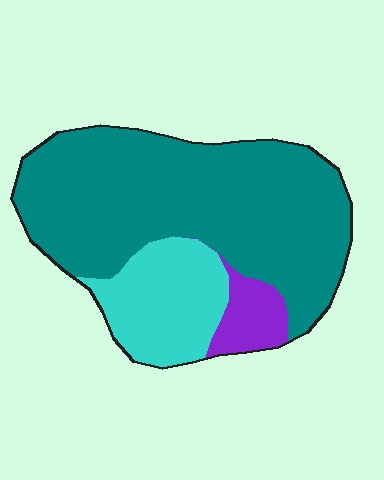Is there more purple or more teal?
Teal.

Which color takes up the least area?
Purple, at roughly 10%.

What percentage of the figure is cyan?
Cyan covers around 20% of the figure.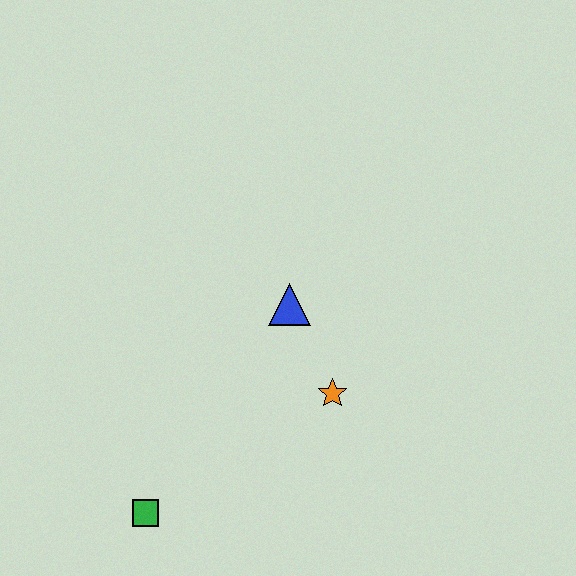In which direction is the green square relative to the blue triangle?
The green square is below the blue triangle.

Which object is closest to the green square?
The orange star is closest to the green square.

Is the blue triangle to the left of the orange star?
Yes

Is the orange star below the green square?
No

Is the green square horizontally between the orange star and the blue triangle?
No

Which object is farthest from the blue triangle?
The green square is farthest from the blue triangle.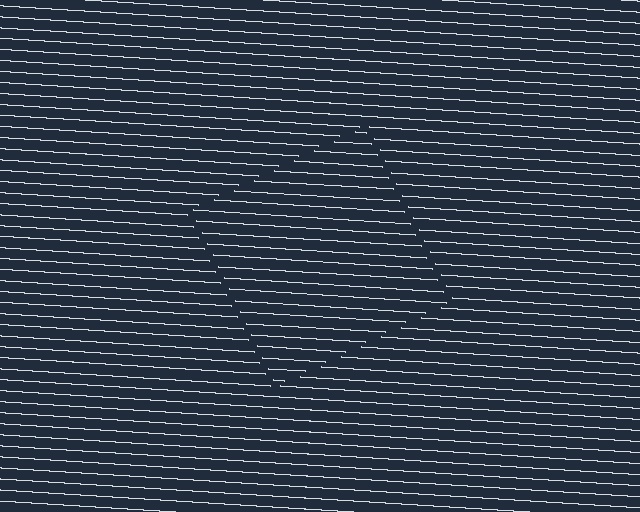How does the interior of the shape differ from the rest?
The interior of the shape contains the same grating, shifted by half a period — the contour is defined by the phase discontinuity where line-ends from the inner and outer gratings abut.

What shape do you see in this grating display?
An illusory square. The interior of the shape contains the same grating, shifted by half a period — the contour is defined by the phase discontinuity where line-ends from the inner and outer gratings abut.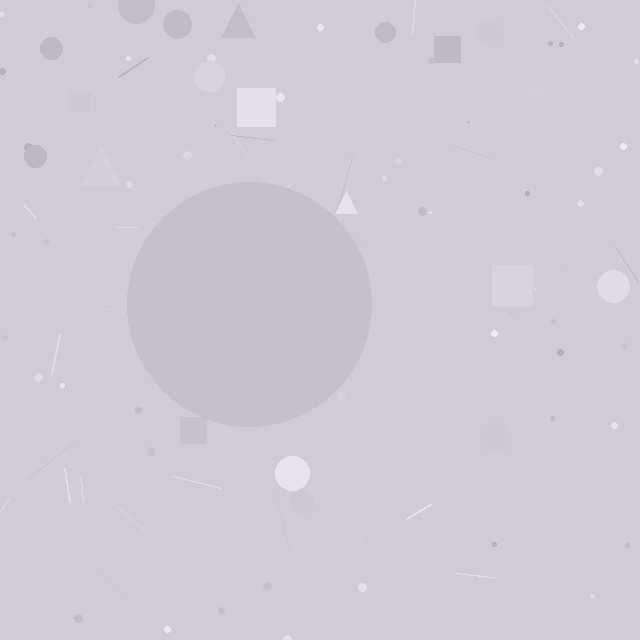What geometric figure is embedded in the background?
A circle is embedded in the background.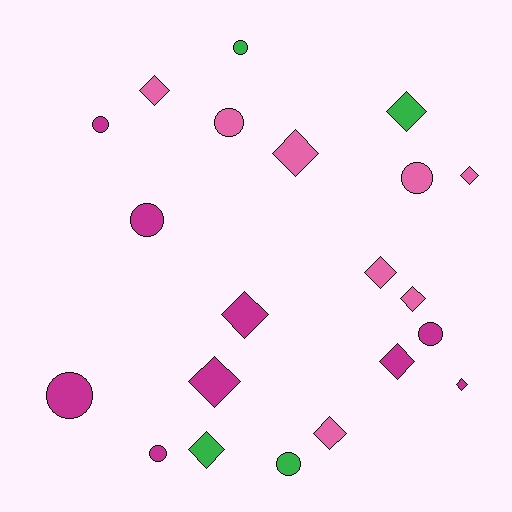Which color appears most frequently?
Magenta, with 9 objects.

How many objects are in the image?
There are 21 objects.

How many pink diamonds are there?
There are 6 pink diamonds.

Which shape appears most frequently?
Diamond, with 12 objects.